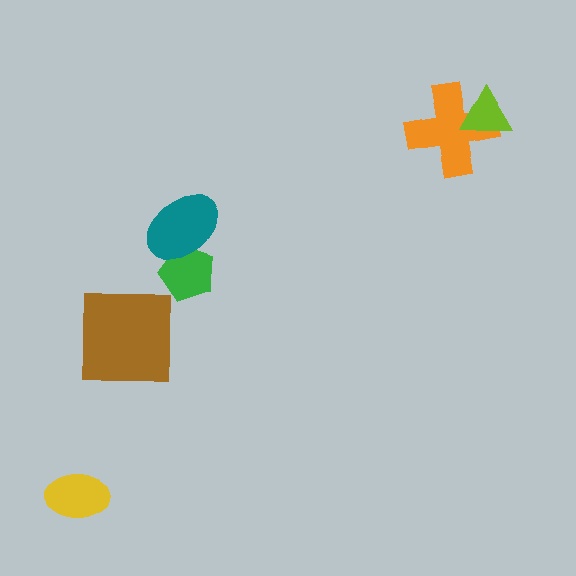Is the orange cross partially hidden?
Yes, it is partially covered by another shape.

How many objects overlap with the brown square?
0 objects overlap with the brown square.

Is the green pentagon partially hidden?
Yes, it is partially covered by another shape.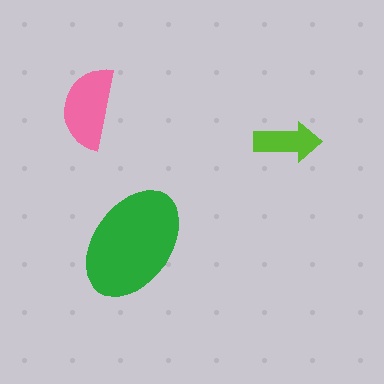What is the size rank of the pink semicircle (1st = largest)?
2nd.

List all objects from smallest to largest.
The lime arrow, the pink semicircle, the green ellipse.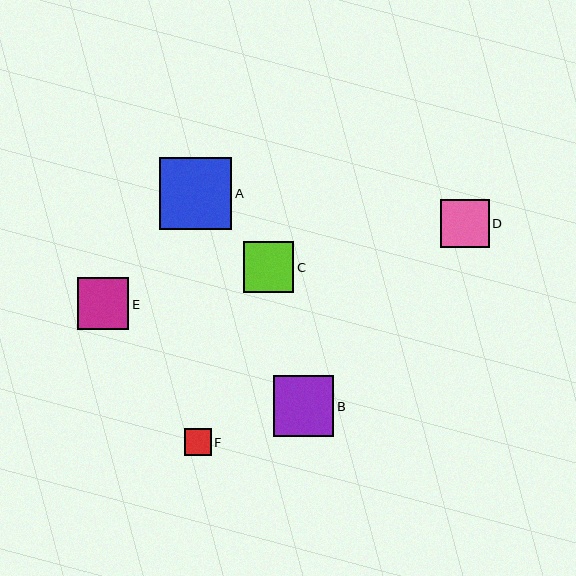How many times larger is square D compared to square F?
Square D is approximately 1.8 times the size of square F.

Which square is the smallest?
Square F is the smallest with a size of approximately 27 pixels.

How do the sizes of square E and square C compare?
Square E and square C are approximately the same size.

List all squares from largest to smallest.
From largest to smallest: A, B, E, C, D, F.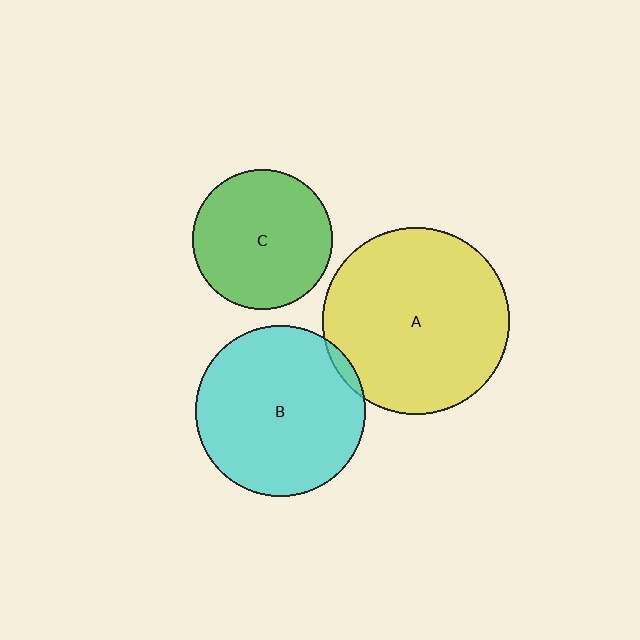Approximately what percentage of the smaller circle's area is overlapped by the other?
Approximately 5%.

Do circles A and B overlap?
Yes.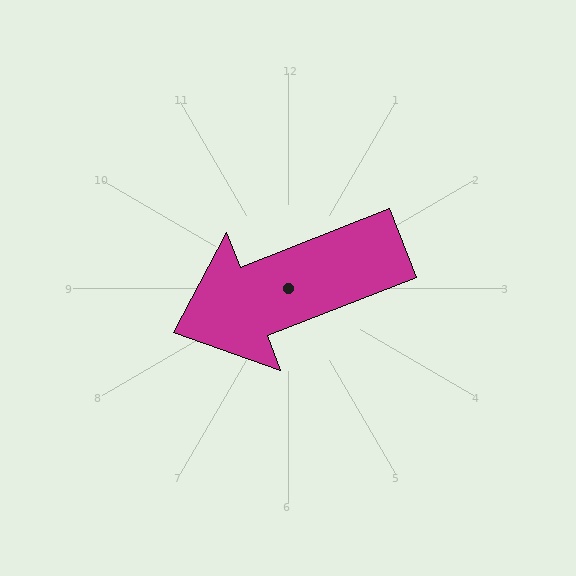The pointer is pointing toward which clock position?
Roughly 8 o'clock.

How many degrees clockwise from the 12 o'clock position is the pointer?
Approximately 249 degrees.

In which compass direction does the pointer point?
West.